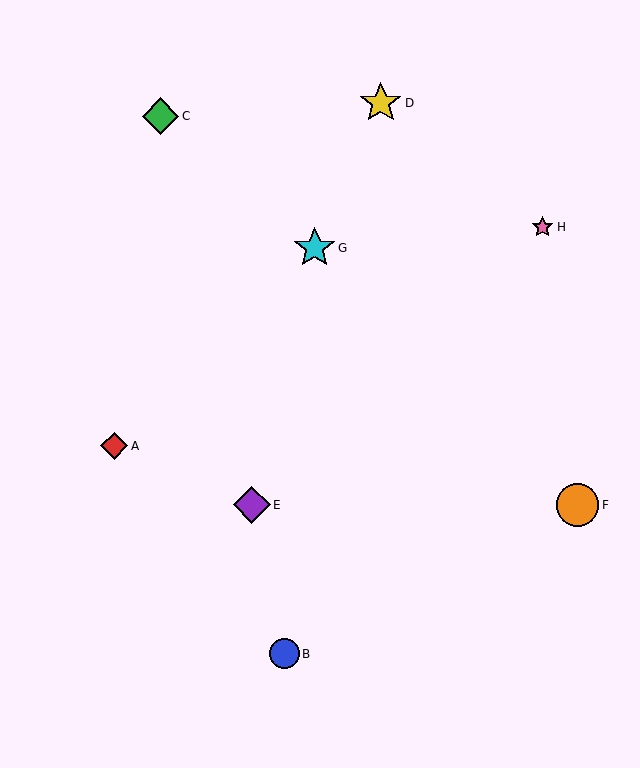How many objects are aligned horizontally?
2 objects (E, F) are aligned horizontally.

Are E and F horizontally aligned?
Yes, both are at y≈505.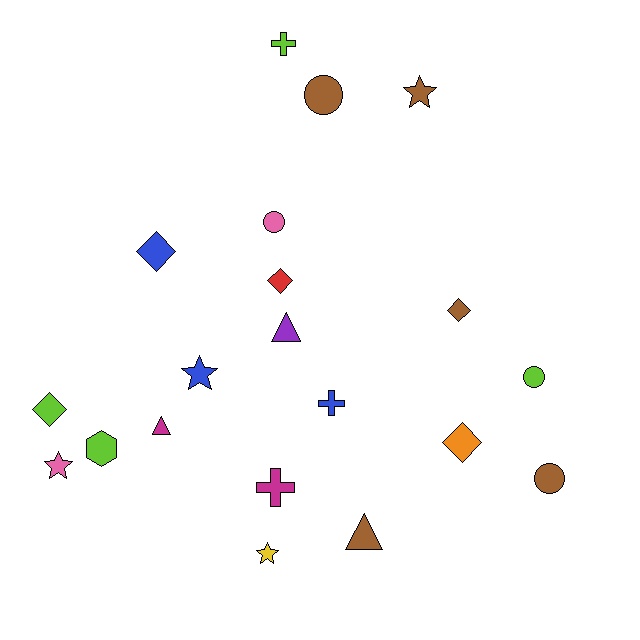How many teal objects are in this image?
There are no teal objects.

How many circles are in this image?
There are 4 circles.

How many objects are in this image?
There are 20 objects.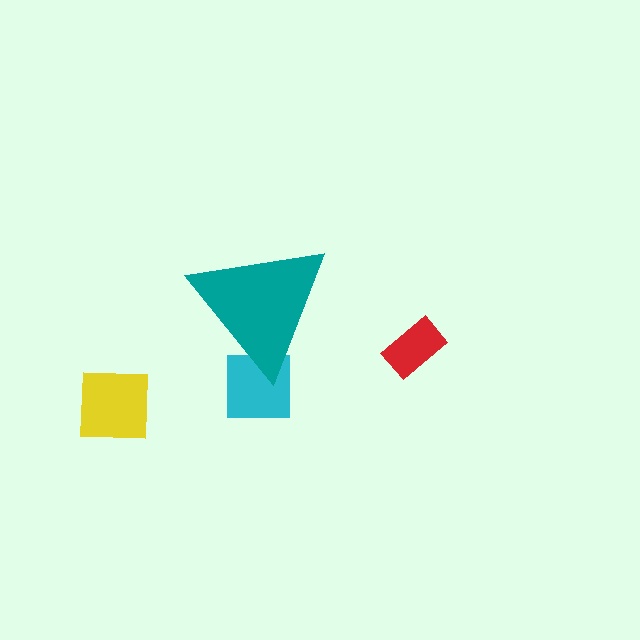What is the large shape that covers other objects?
A teal triangle.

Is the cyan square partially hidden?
Yes, the cyan square is partially hidden behind the teal triangle.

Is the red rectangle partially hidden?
No, the red rectangle is fully visible.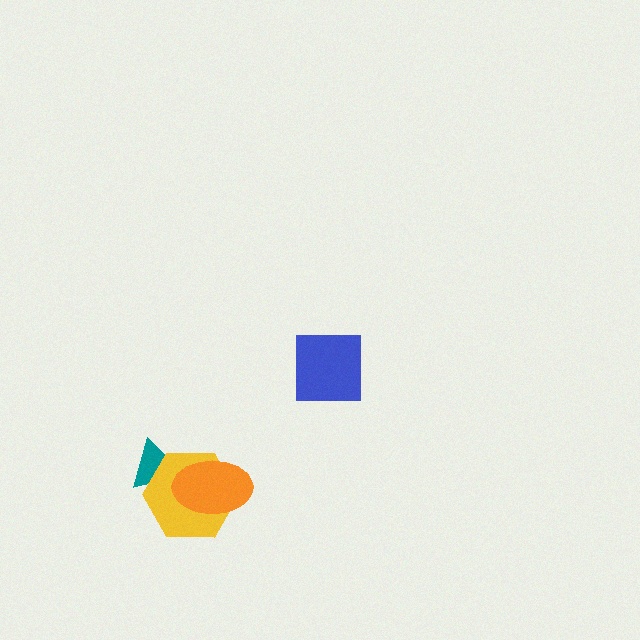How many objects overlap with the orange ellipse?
2 objects overlap with the orange ellipse.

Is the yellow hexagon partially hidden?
Yes, it is partially covered by another shape.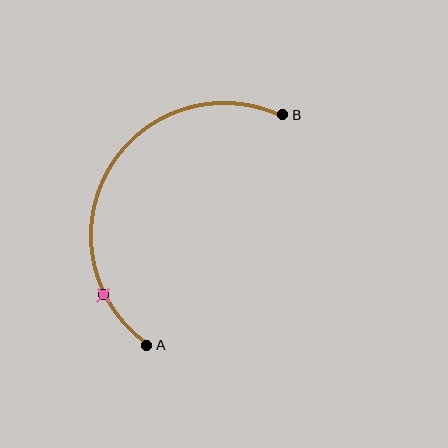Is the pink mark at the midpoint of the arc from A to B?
No. The pink mark lies on the arc but is closer to endpoint A. The arc midpoint would be at the point on the curve equidistant along the arc from both A and B.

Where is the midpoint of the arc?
The arc midpoint is the point on the curve farthest from the straight line joining A and B. It sits to the left of that line.